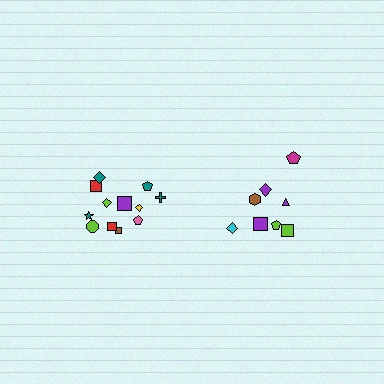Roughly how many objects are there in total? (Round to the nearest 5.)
Roughly 20 objects in total.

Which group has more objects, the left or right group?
The left group.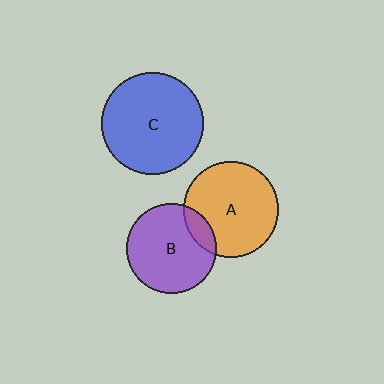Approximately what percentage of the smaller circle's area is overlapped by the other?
Approximately 15%.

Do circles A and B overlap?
Yes.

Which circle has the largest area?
Circle C (blue).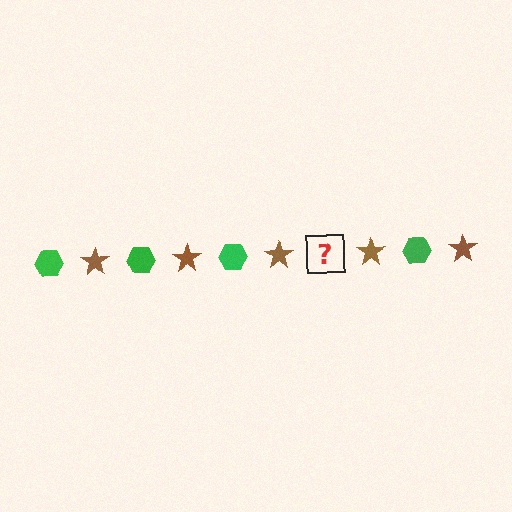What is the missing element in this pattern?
The missing element is a green hexagon.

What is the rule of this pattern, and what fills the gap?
The rule is that the pattern alternates between green hexagon and brown star. The gap should be filled with a green hexagon.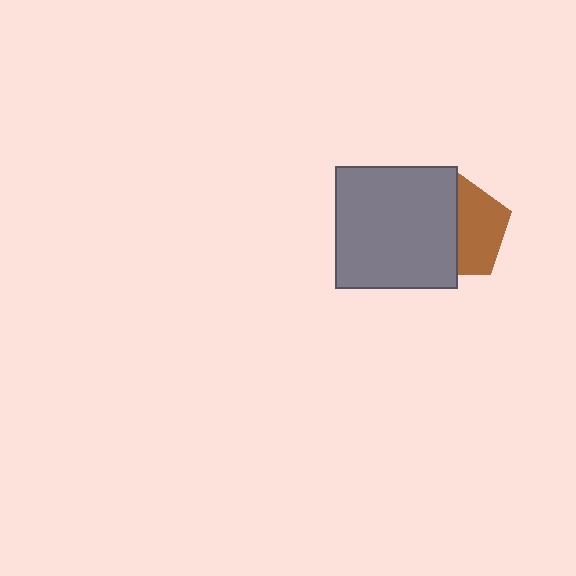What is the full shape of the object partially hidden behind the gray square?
The partially hidden object is a brown pentagon.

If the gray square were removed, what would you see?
You would see the complete brown pentagon.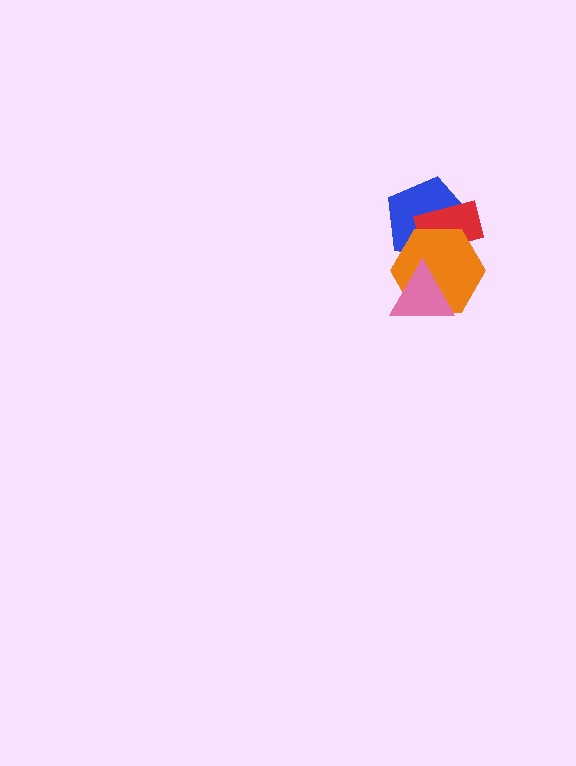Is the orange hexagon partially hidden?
Yes, it is partially covered by another shape.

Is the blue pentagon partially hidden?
Yes, it is partially covered by another shape.